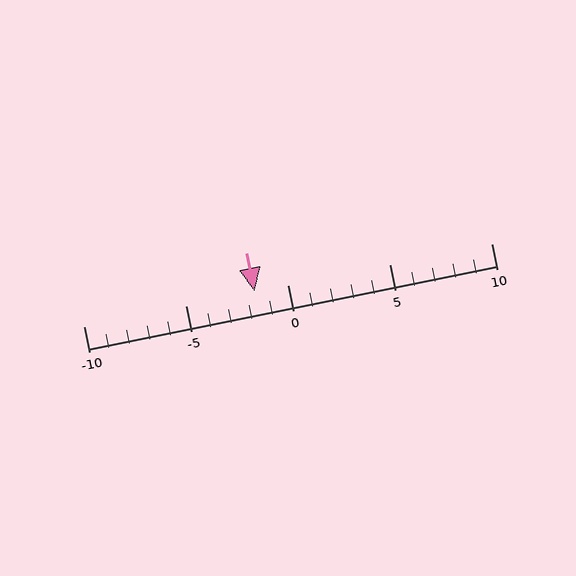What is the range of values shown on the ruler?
The ruler shows values from -10 to 10.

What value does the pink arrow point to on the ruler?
The pink arrow points to approximately -2.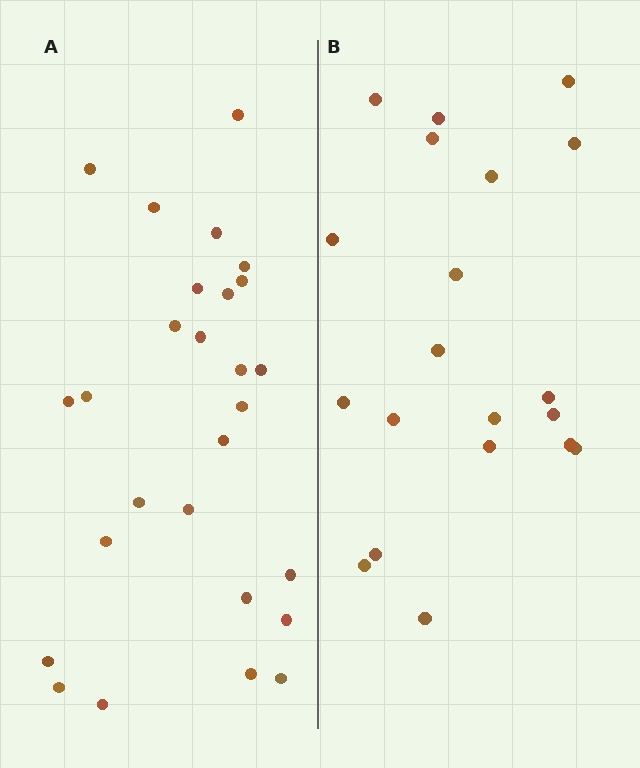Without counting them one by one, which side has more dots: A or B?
Region A (the left region) has more dots.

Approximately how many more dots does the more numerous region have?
Region A has roughly 8 or so more dots than region B.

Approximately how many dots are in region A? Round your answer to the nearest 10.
About 30 dots. (The exact count is 27, which rounds to 30.)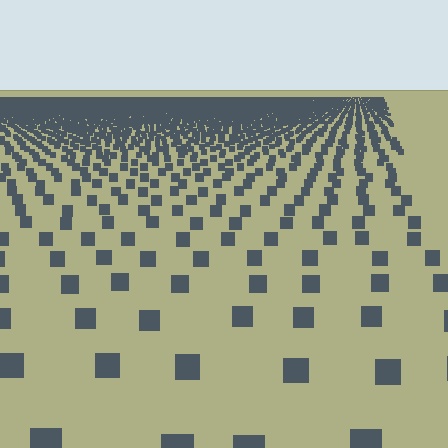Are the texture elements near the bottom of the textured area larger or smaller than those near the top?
Larger. Near the bottom, elements are closer to the viewer and appear at a bigger on-screen size.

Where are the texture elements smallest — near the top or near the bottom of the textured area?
Near the top.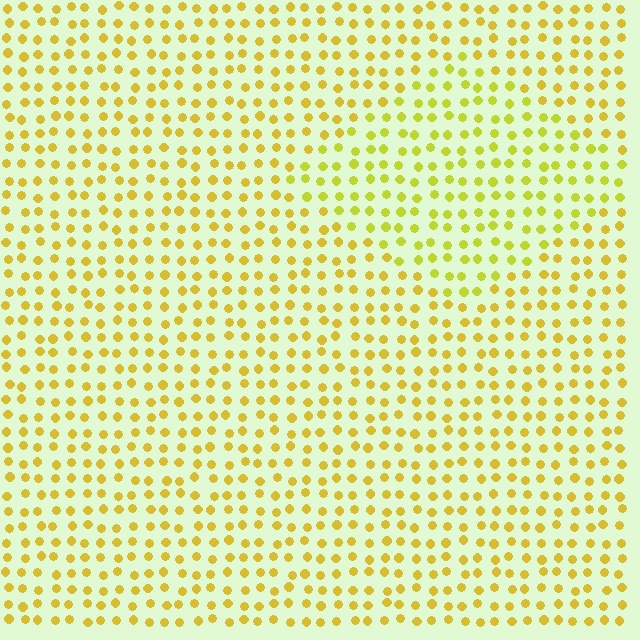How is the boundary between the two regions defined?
The boundary is defined purely by a slight shift in hue (about 19 degrees). Spacing, size, and orientation are identical on both sides.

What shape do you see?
I see a diamond.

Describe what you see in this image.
The image is filled with small yellow elements in a uniform arrangement. A diamond-shaped region is visible where the elements are tinted to a slightly different hue, forming a subtle color boundary.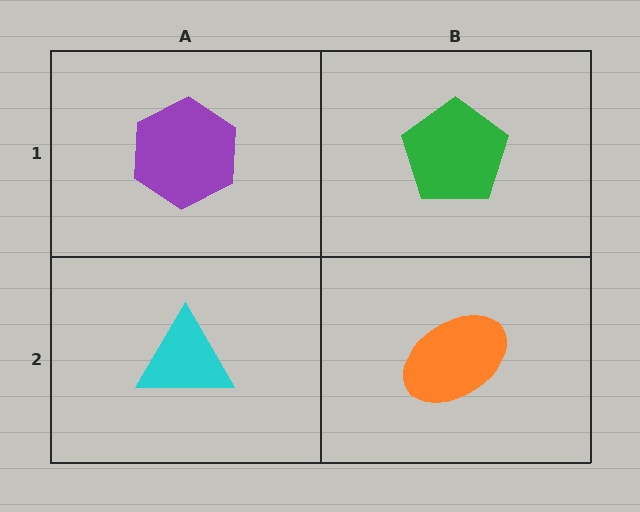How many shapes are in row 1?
2 shapes.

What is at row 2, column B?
An orange ellipse.